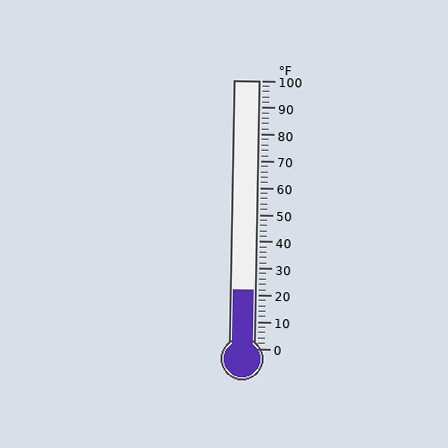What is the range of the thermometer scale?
The thermometer scale ranges from 0°F to 100°F.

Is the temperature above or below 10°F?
The temperature is above 10°F.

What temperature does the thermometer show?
The thermometer shows approximately 22°F.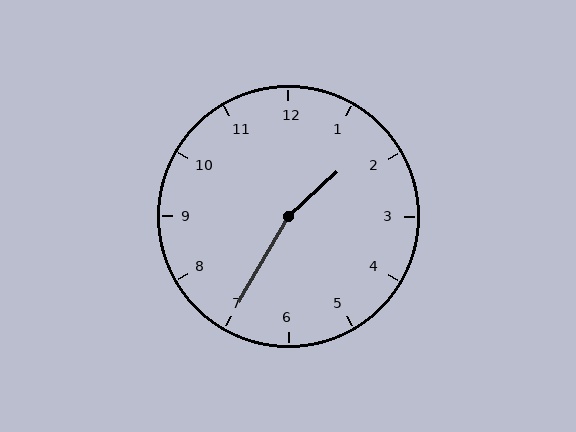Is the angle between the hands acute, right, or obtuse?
It is obtuse.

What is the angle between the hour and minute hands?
Approximately 162 degrees.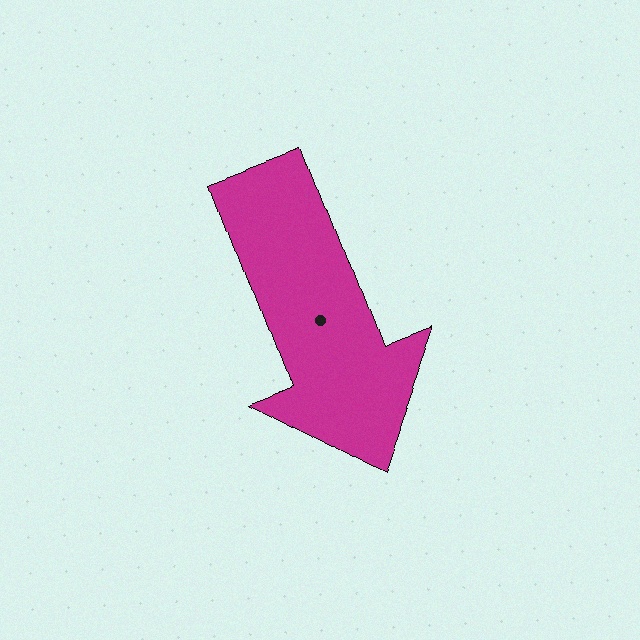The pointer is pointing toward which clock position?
Roughly 5 o'clock.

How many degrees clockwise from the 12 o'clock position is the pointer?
Approximately 159 degrees.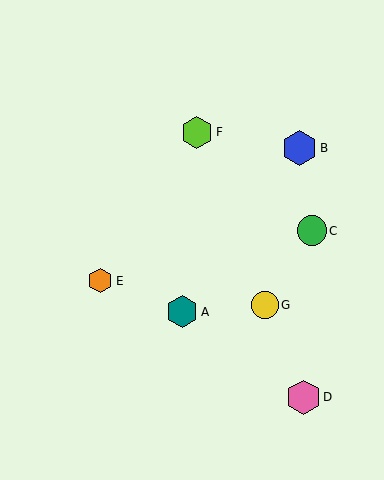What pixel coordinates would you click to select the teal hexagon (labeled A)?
Click at (182, 312) to select the teal hexagon A.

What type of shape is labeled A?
Shape A is a teal hexagon.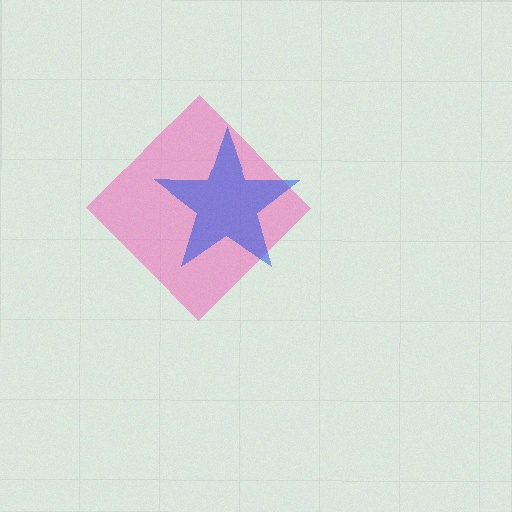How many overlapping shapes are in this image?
There are 2 overlapping shapes in the image.